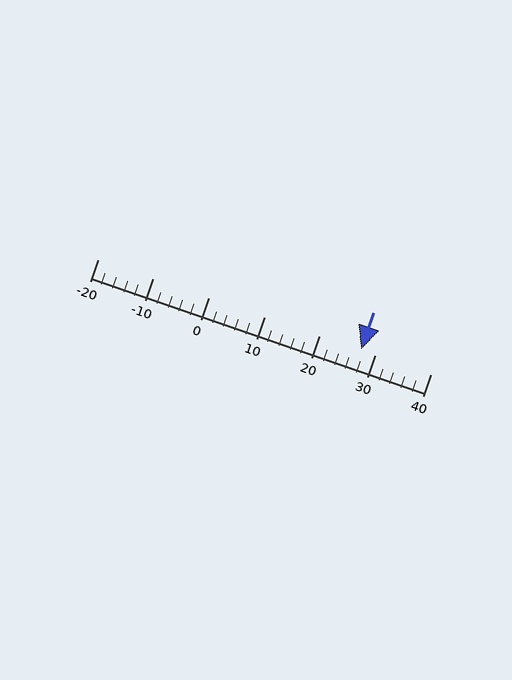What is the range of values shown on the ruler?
The ruler shows values from -20 to 40.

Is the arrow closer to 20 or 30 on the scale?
The arrow is closer to 30.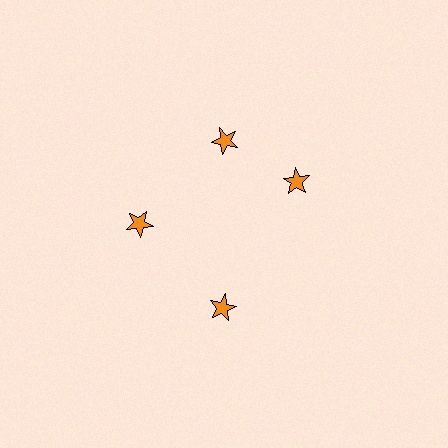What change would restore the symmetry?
The symmetry would be restored by rotating it back into even spacing with its neighbors so that all 4 stars sit at equal angles and equal distance from the center.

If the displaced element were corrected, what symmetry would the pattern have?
It would have 4-fold rotational symmetry — the pattern would map onto itself every 90 degrees.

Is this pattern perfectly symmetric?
No. The 4 orange stars are arranged in a ring, but one element near the 3 o'clock position is rotated out of alignment along the ring, breaking the 4-fold rotational symmetry.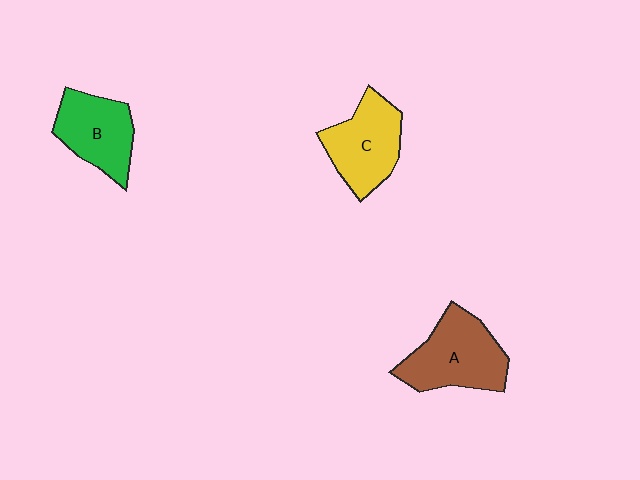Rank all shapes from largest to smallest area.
From largest to smallest: A (brown), C (yellow), B (green).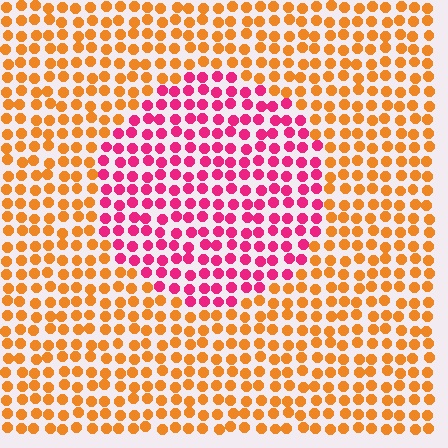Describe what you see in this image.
The image is filled with small orange elements in a uniform arrangement. A circle-shaped region is visible where the elements are tinted to a slightly different hue, forming a subtle color boundary.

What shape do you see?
I see a circle.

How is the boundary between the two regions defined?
The boundary is defined purely by a slight shift in hue (about 58 degrees). Spacing, size, and orientation are identical on both sides.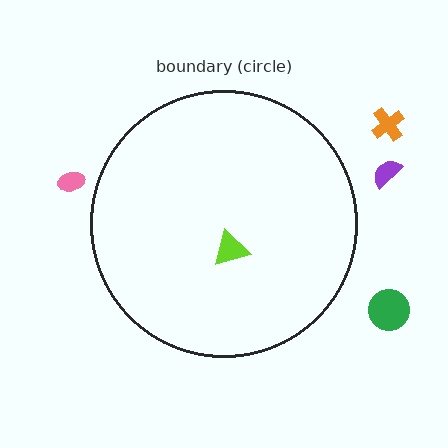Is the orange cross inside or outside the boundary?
Outside.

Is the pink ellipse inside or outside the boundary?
Outside.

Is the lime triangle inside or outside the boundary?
Inside.